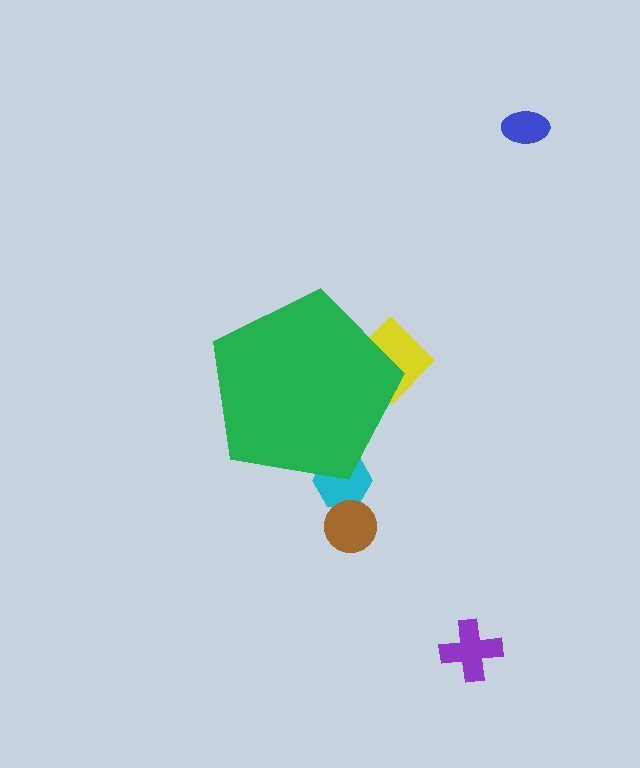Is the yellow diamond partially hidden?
Yes, the yellow diamond is partially hidden behind the green pentagon.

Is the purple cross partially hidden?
No, the purple cross is fully visible.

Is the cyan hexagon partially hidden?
Yes, the cyan hexagon is partially hidden behind the green pentagon.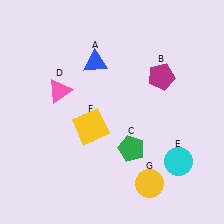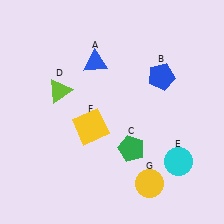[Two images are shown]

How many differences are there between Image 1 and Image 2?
There are 2 differences between the two images.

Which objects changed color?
B changed from magenta to blue. D changed from pink to lime.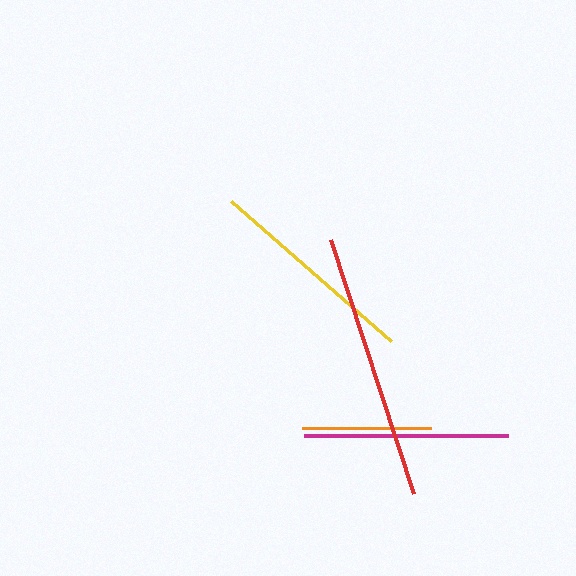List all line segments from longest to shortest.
From longest to shortest: red, yellow, magenta, orange.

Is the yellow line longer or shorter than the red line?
The red line is longer than the yellow line.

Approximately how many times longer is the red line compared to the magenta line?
The red line is approximately 1.3 times the length of the magenta line.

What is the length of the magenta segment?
The magenta segment is approximately 203 pixels long.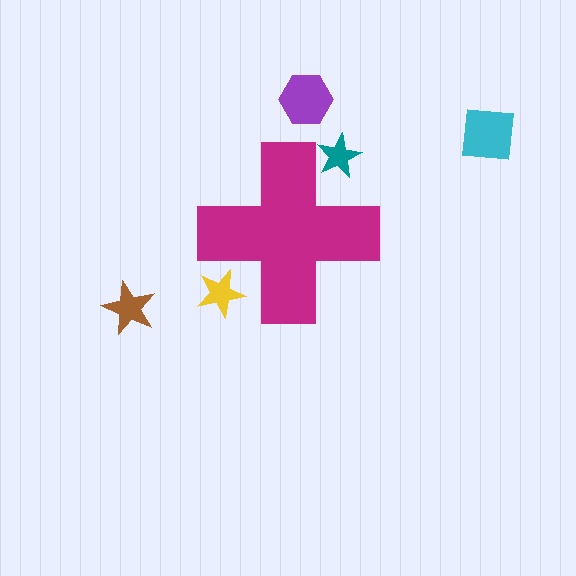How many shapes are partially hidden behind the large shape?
2 shapes are partially hidden.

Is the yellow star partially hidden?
Yes, the yellow star is partially hidden behind the magenta cross.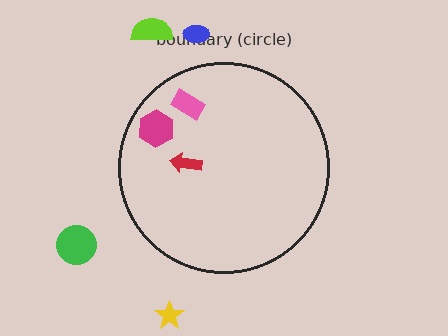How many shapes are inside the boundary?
3 inside, 4 outside.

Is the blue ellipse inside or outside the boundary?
Outside.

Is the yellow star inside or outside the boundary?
Outside.